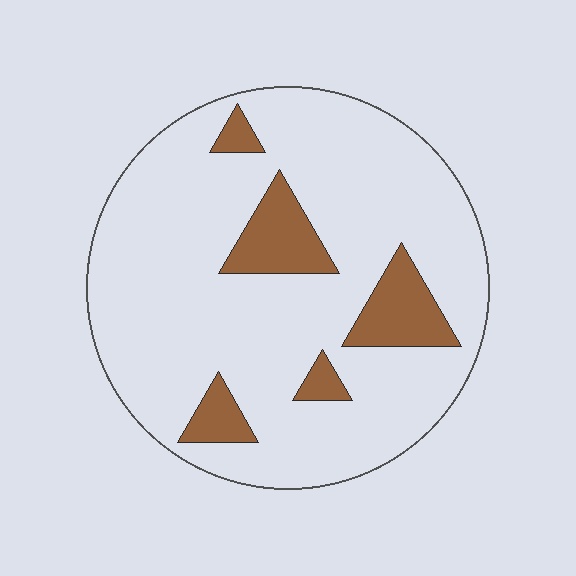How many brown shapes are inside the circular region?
5.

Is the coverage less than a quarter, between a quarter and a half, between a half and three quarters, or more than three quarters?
Less than a quarter.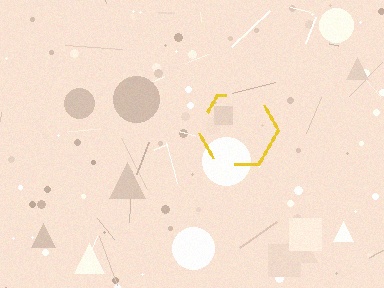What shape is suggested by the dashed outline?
The dashed outline suggests a hexagon.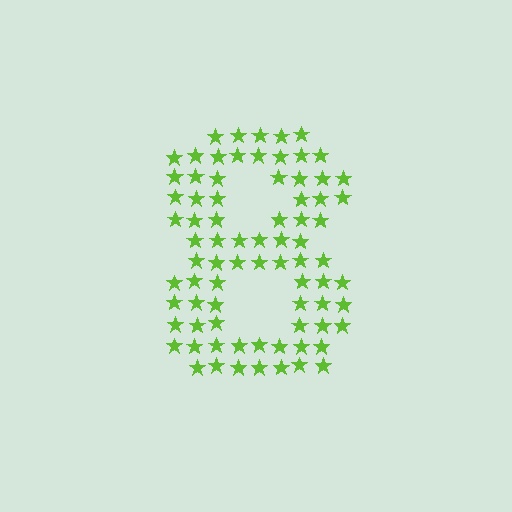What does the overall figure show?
The overall figure shows the digit 8.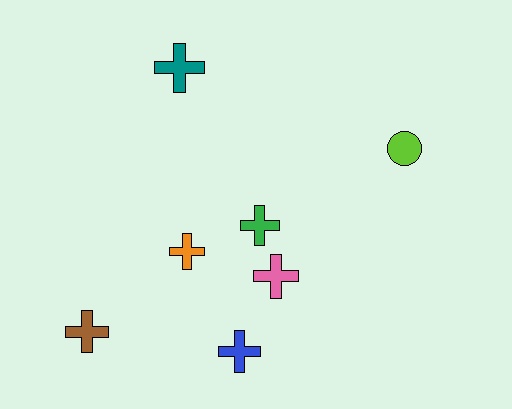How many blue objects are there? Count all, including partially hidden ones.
There is 1 blue object.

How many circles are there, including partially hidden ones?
There is 1 circle.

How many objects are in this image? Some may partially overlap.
There are 7 objects.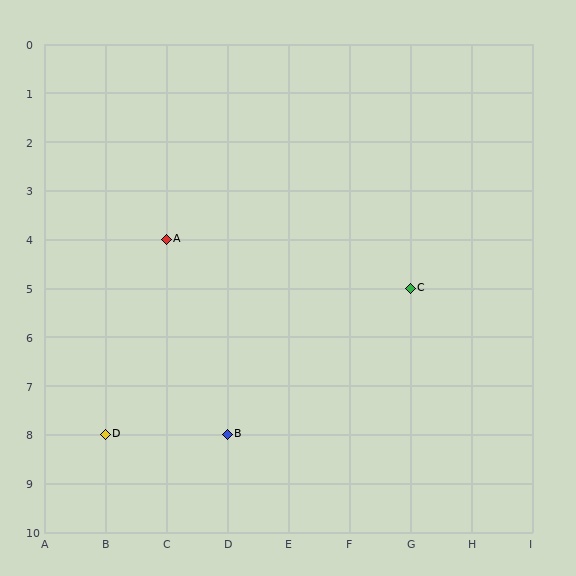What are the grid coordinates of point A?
Point A is at grid coordinates (C, 4).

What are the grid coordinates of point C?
Point C is at grid coordinates (G, 5).